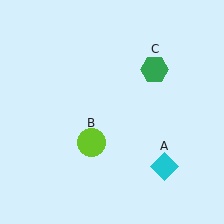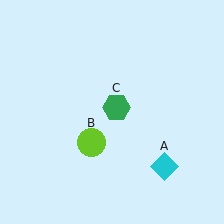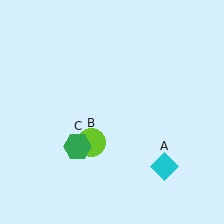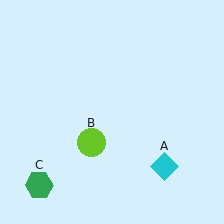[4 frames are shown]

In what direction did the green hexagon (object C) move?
The green hexagon (object C) moved down and to the left.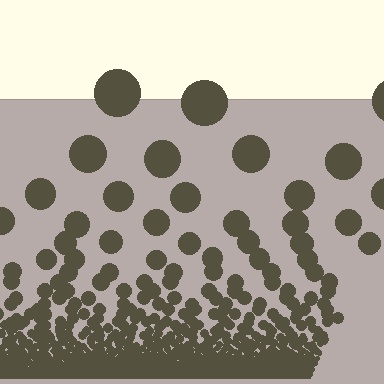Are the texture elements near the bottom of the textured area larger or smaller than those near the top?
Smaller. The gradient is inverted — elements near the bottom are smaller and denser.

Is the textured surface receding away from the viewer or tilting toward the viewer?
The surface appears to tilt toward the viewer. Texture elements get larger and sparser toward the top.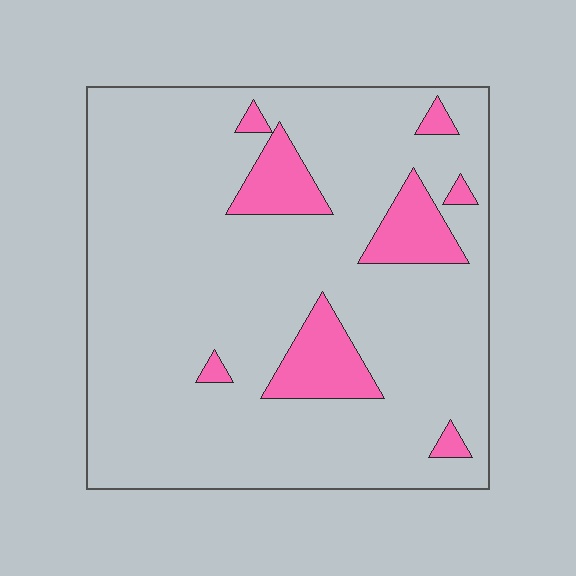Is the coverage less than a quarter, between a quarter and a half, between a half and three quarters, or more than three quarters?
Less than a quarter.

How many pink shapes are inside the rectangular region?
8.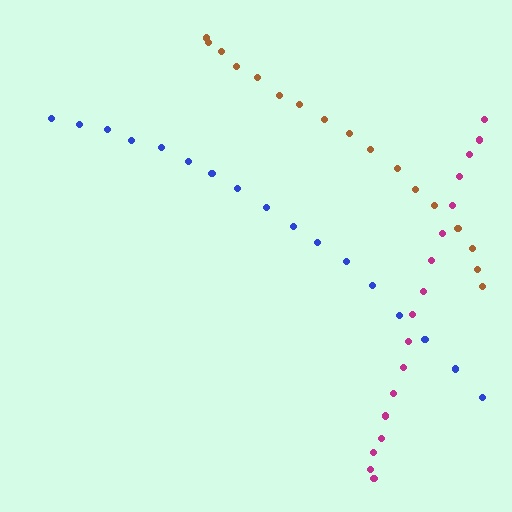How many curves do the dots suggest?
There are 3 distinct paths.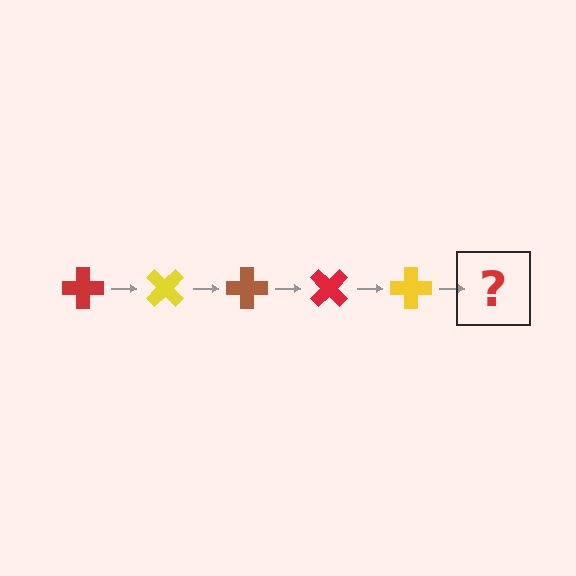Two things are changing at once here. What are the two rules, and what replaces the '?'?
The two rules are that it rotates 45 degrees each step and the color cycles through red, yellow, and brown. The '?' should be a brown cross, rotated 225 degrees from the start.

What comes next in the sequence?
The next element should be a brown cross, rotated 225 degrees from the start.